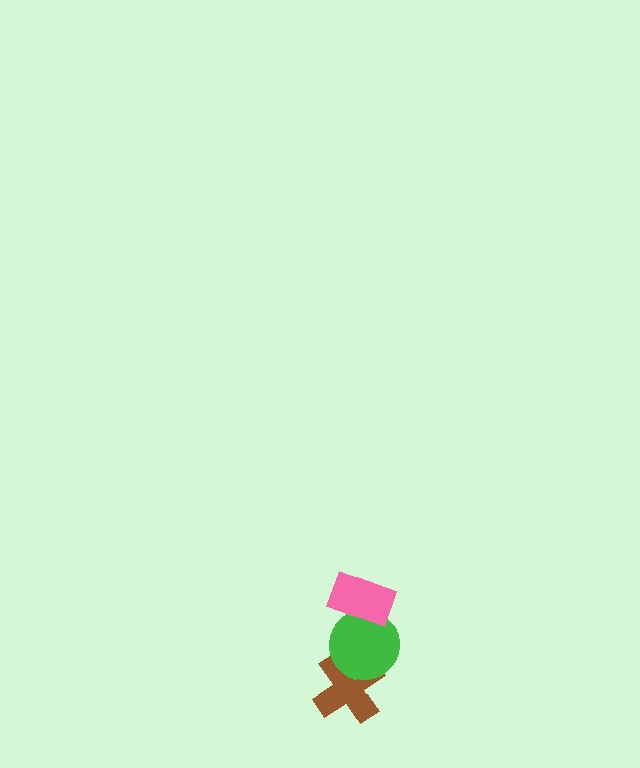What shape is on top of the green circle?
The pink rectangle is on top of the green circle.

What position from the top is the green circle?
The green circle is 2nd from the top.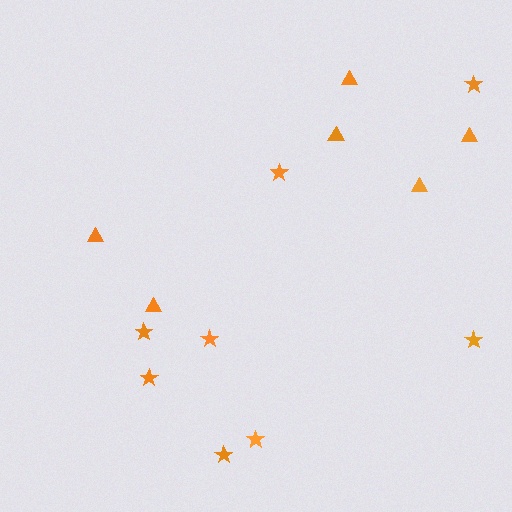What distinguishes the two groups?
There are 2 groups: one group of triangles (6) and one group of stars (8).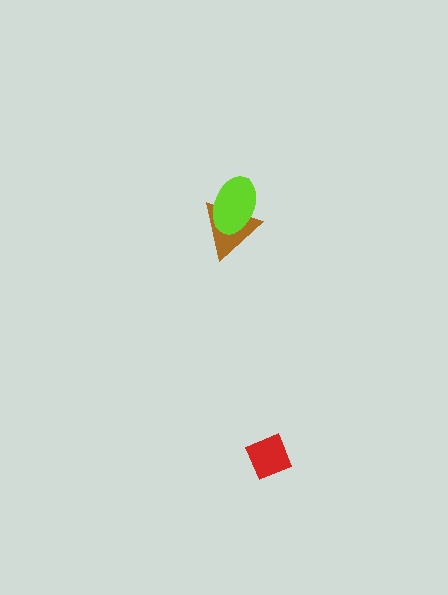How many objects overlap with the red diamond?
0 objects overlap with the red diamond.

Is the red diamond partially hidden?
No, no other shape covers it.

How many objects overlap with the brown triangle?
1 object overlaps with the brown triangle.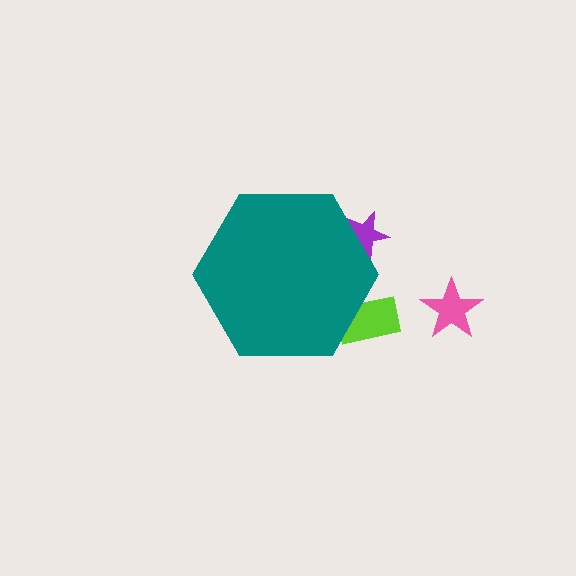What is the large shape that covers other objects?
A teal hexagon.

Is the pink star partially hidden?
No, the pink star is fully visible.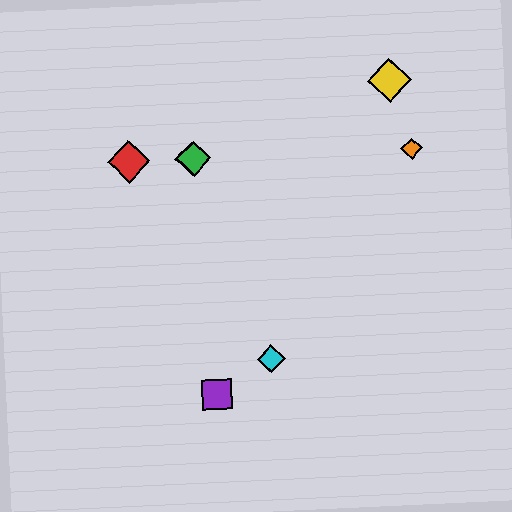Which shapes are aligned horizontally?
The red diamond, the blue diamond, the green diamond, the orange diamond are aligned horizontally.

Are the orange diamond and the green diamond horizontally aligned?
Yes, both are at y≈149.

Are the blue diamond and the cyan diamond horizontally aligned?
No, the blue diamond is at y≈159 and the cyan diamond is at y≈359.